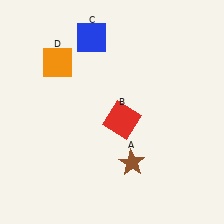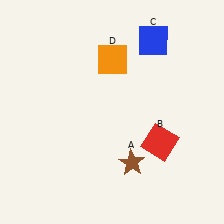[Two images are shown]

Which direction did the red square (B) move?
The red square (B) moved right.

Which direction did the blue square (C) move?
The blue square (C) moved right.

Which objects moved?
The objects that moved are: the red square (B), the blue square (C), the orange square (D).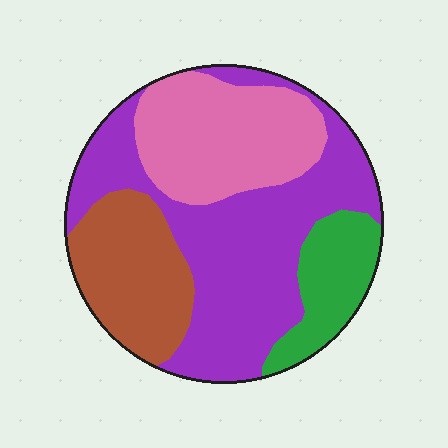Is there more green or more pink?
Pink.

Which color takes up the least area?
Green, at roughly 15%.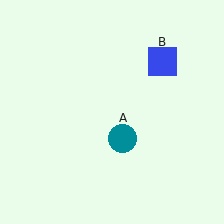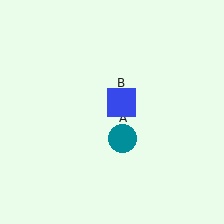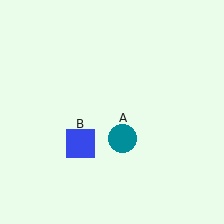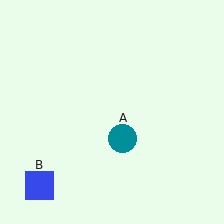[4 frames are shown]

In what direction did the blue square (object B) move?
The blue square (object B) moved down and to the left.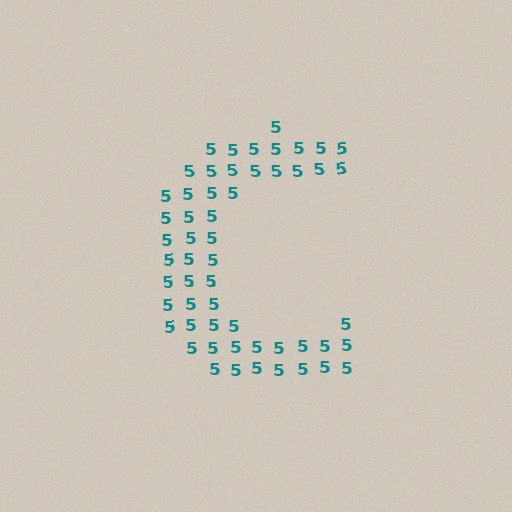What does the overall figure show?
The overall figure shows the letter C.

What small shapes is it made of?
It is made of small digit 5's.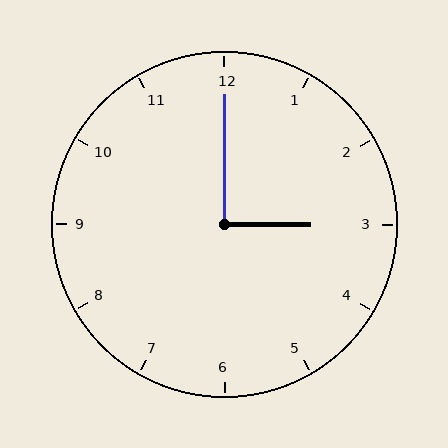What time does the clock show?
3:00.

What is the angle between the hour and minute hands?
Approximately 90 degrees.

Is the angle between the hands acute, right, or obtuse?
It is right.